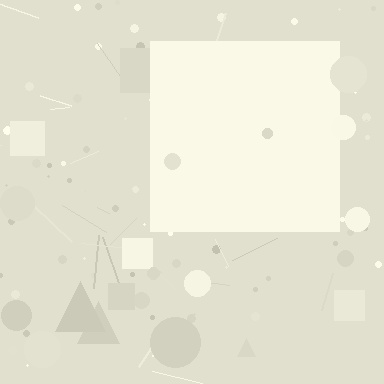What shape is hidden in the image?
A square is hidden in the image.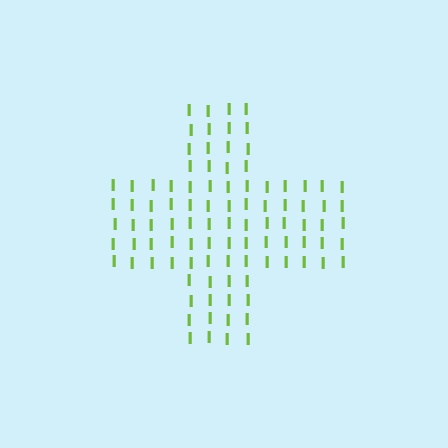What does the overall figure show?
The overall figure shows a cross.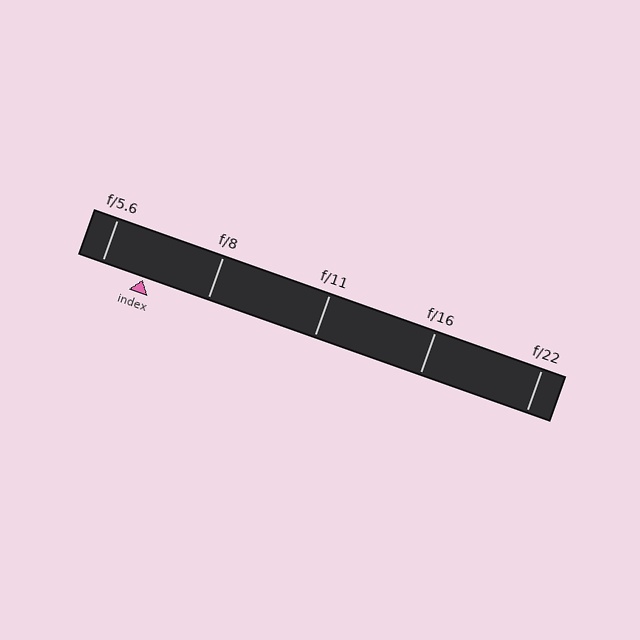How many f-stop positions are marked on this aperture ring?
There are 5 f-stop positions marked.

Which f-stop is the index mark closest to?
The index mark is closest to f/5.6.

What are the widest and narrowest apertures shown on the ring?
The widest aperture shown is f/5.6 and the narrowest is f/22.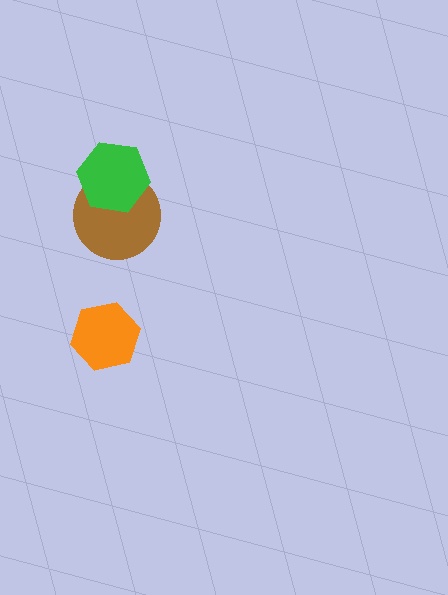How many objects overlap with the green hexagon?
1 object overlaps with the green hexagon.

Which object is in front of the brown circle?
The green hexagon is in front of the brown circle.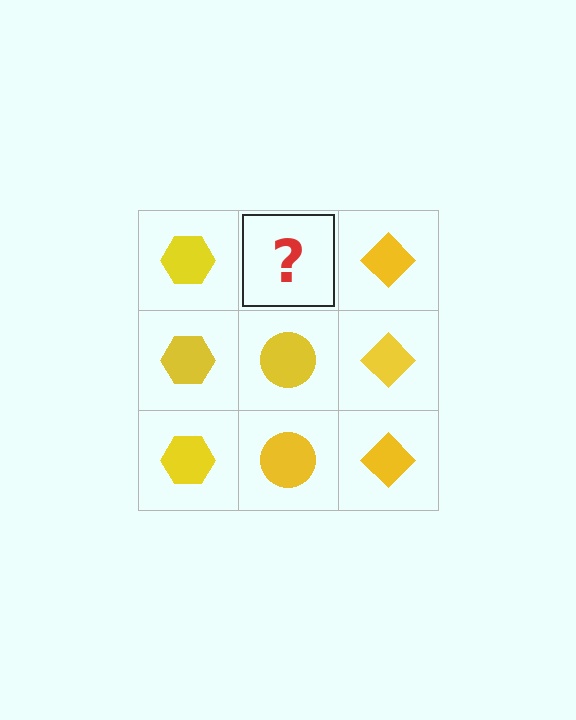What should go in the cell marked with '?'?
The missing cell should contain a yellow circle.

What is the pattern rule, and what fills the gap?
The rule is that each column has a consistent shape. The gap should be filled with a yellow circle.